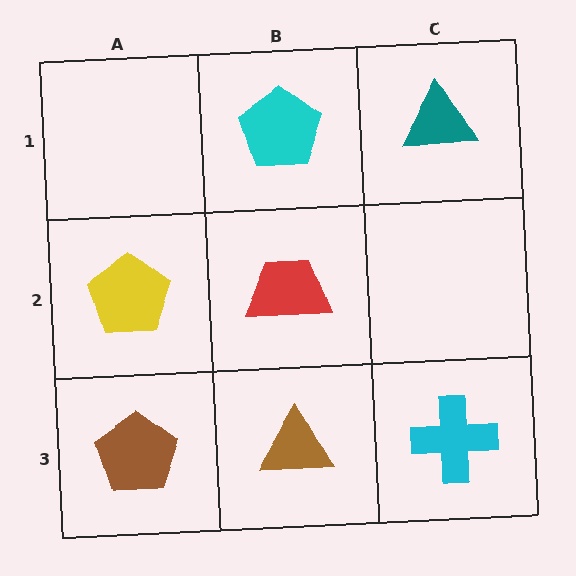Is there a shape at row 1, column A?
No, that cell is empty.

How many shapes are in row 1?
2 shapes.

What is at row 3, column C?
A cyan cross.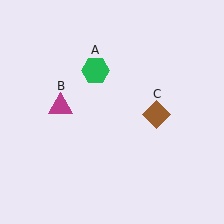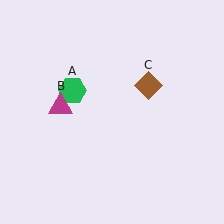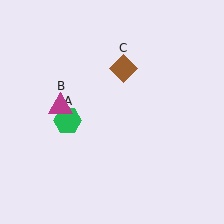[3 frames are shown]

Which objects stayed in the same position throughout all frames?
Magenta triangle (object B) remained stationary.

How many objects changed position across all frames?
2 objects changed position: green hexagon (object A), brown diamond (object C).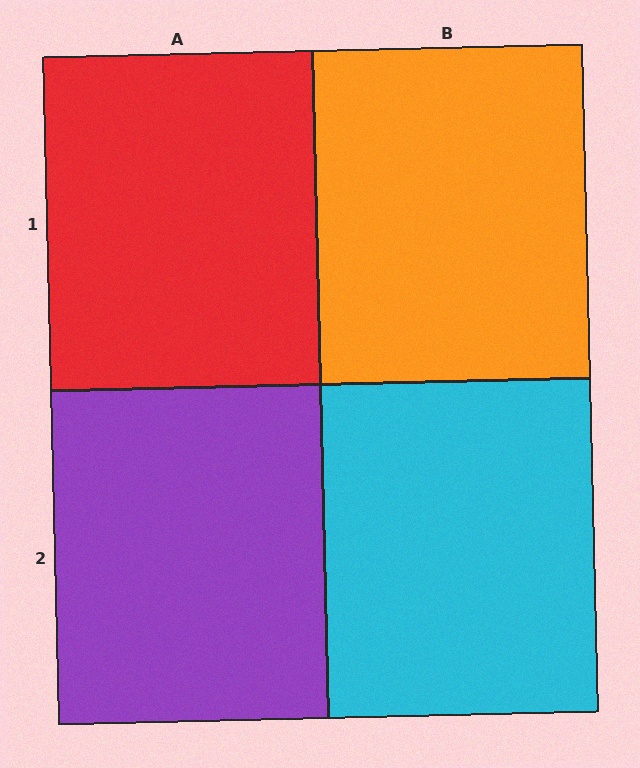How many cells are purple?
1 cell is purple.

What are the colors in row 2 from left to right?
Purple, cyan.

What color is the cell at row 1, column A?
Red.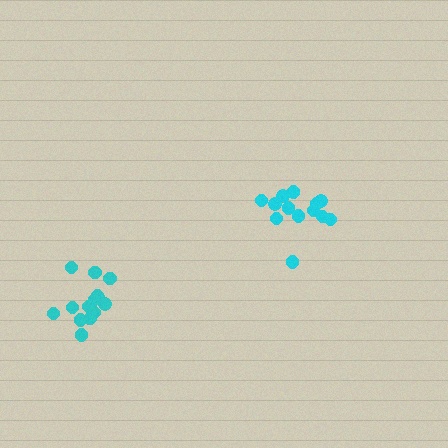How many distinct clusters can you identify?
There are 2 distinct clusters.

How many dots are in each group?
Group 1: 13 dots, Group 2: 14 dots (27 total).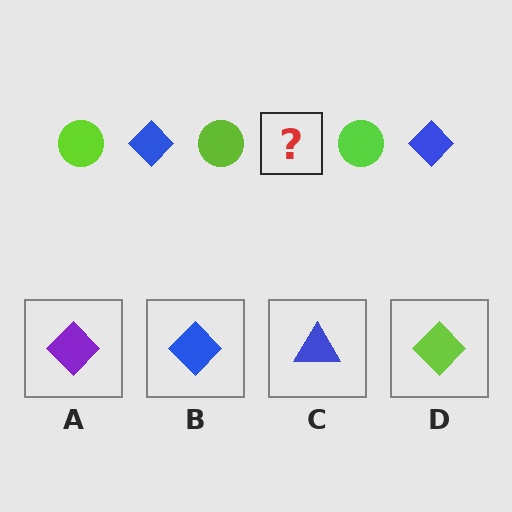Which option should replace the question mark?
Option B.